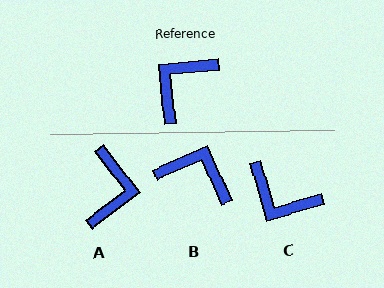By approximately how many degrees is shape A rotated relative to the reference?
Approximately 149 degrees clockwise.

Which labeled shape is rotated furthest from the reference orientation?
A, about 149 degrees away.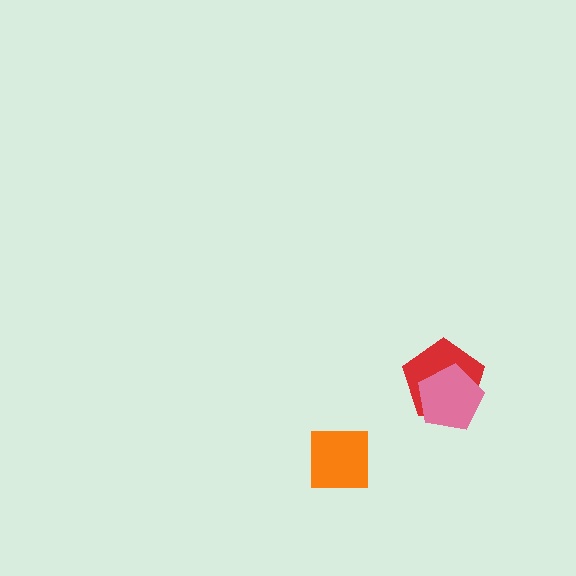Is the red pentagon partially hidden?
Yes, it is partially covered by another shape.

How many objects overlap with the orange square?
0 objects overlap with the orange square.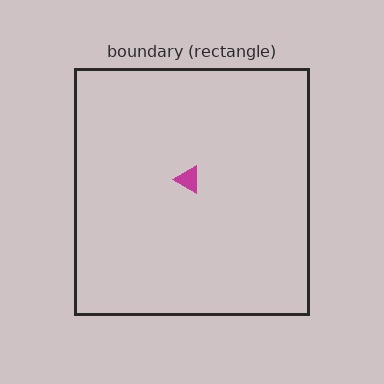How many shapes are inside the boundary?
1 inside, 0 outside.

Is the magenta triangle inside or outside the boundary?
Inside.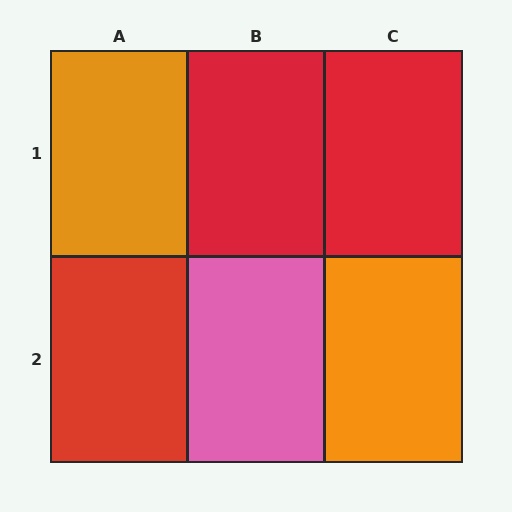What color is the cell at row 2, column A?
Red.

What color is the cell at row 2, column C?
Orange.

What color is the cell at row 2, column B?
Pink.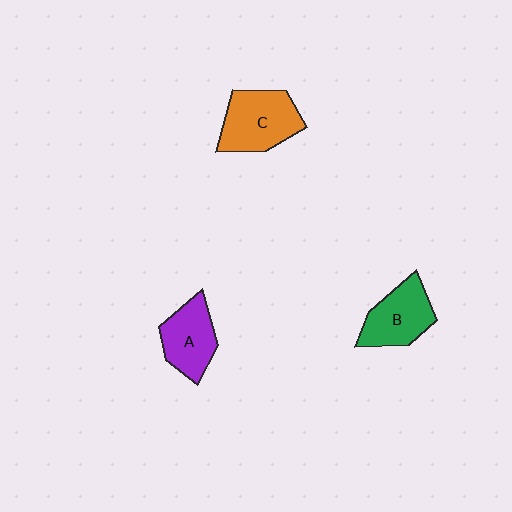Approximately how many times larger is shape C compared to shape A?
Approximately 1.3 times.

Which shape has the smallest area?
Shape A (purple).